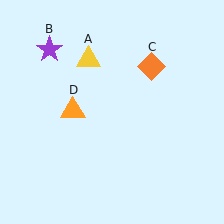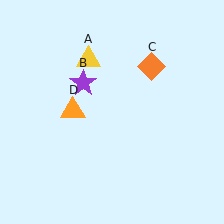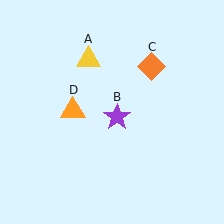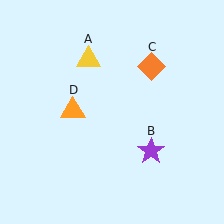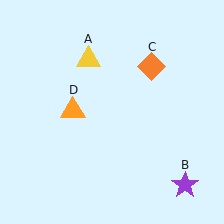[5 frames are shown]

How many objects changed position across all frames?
1 object changed position: purple star (object B).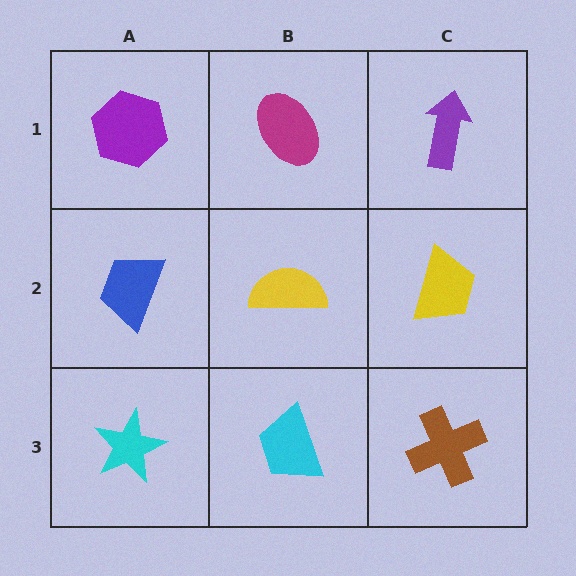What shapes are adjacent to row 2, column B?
A magenta ellipse (row 1, column B), a cyan trapezoid (row 3, column B), a blue trapezoid (row 2, column A), a yellow trapezoid (row 2, column C).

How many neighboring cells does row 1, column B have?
3.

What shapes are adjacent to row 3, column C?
A yellow trapezoid (row 2, column C), a cyan trapezoid (row 3, column B).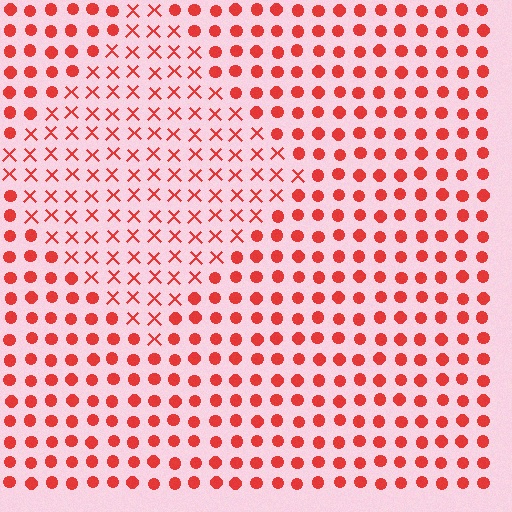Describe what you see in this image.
The image is filled with small red elements arranged in a uniform grid. A diamond-shaped region contains X marks, while the surrounding area contains circles. The boundary is defined purely by the change in element shape.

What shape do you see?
I see a diamond.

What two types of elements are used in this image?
The image uses X marks inside the diamond region and circles outside it.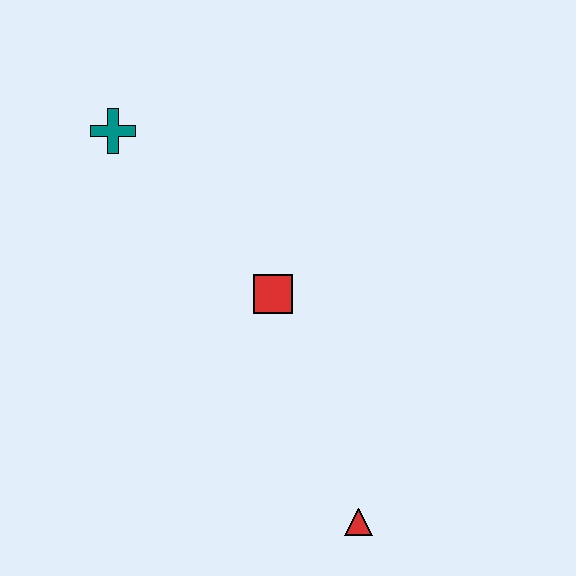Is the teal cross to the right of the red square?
No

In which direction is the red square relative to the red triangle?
The red square is above the red triangle.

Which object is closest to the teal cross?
The red square is closest to the teal cross.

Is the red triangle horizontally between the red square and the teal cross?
No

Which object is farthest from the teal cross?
The red triangle is farthest from the teal cross.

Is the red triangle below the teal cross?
Yes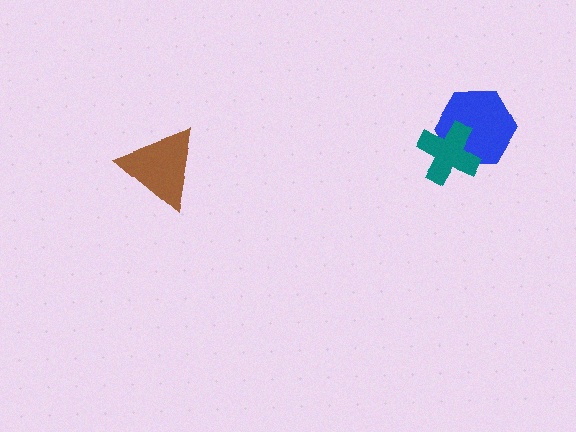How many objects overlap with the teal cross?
1 object overlaps with the teal cross.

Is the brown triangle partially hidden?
No, no other shape covers it.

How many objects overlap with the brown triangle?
0 objects overlap with the brown triangle.